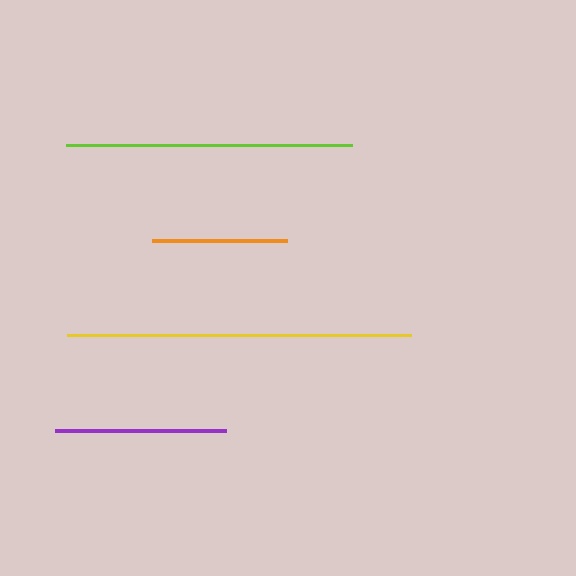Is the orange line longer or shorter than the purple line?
The purple line is longer than the orange line.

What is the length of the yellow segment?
The yellow segment is approximately 344 pixels long.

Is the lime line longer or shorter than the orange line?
The lime line is longer than the orange line.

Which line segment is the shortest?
The orange line is the shortest at approximately 135 pixels.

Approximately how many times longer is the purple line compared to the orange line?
The purple line is approximately 1.3 times the length of the orange line.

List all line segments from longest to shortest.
From longest to shortest: yellow, lime, purple, orange.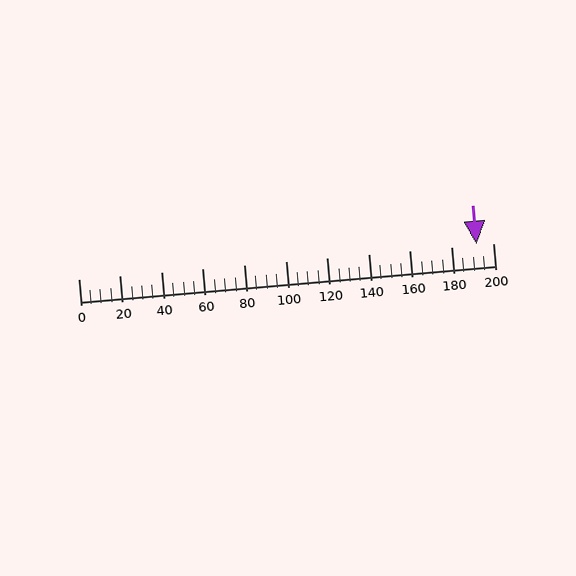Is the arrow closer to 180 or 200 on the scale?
The arrow is closer to 200.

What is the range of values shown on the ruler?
The ruler shows values from 0 to 200.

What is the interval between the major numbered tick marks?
The major tick marks are spaced 20 units apart.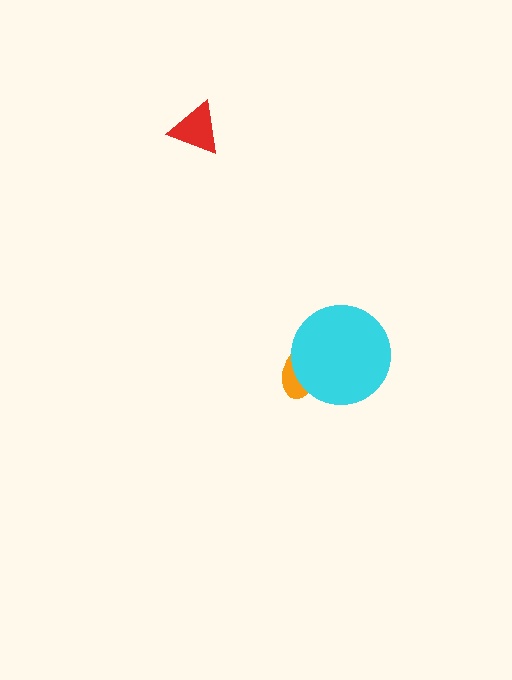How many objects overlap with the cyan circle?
1 object overlaps with the cyan circle.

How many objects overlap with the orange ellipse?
1 object overlaps with the orange ellipse.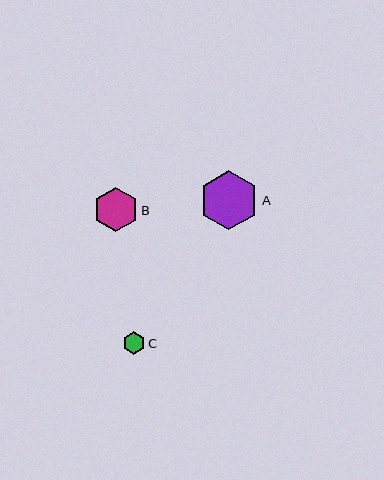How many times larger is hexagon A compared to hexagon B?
Hexagon A is approximately 1.3 times the size of hexagon B.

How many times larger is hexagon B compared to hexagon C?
Hexagon B is approximately 1.9 times the size of hexagon C.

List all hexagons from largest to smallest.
From largest to smallest: A, B, C.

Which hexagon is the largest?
Hexagon A is the largest with a size of approximately 60 pixels.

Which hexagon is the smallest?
Hexagon C is the smallest with a size of approximately 23 pixels.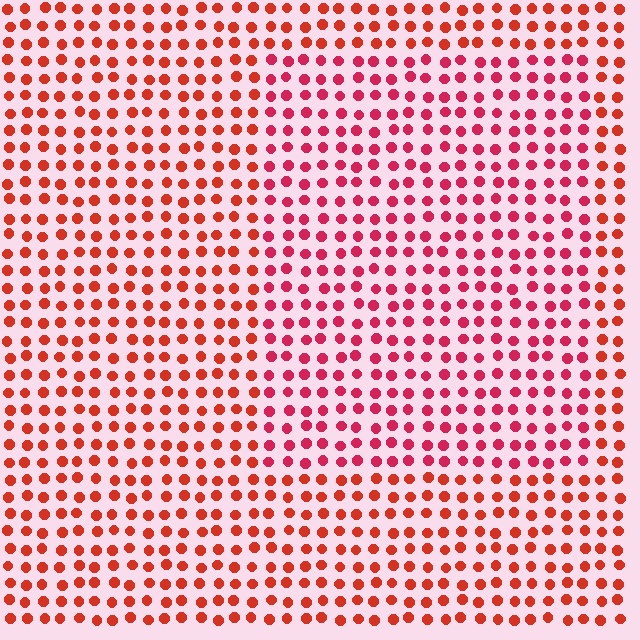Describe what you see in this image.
The image is filled with small red elements in a uniform arrangement. A rectangle-shaped region is visible where the elements are tinted to a slightly different hue, forming a subtle color boundary.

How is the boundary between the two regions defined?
The boundary is defined purely by a slight shift in hue (about 23 degrees). Spacing, size, and orientation are identical on both sides.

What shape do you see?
I see a rectangle.